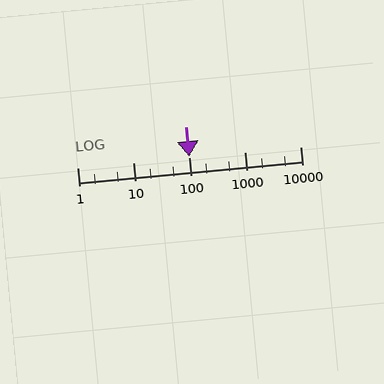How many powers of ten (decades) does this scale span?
The scale spans 4 decades, from 1 to 10000.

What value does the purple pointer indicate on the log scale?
The pointer indicates approximately 100.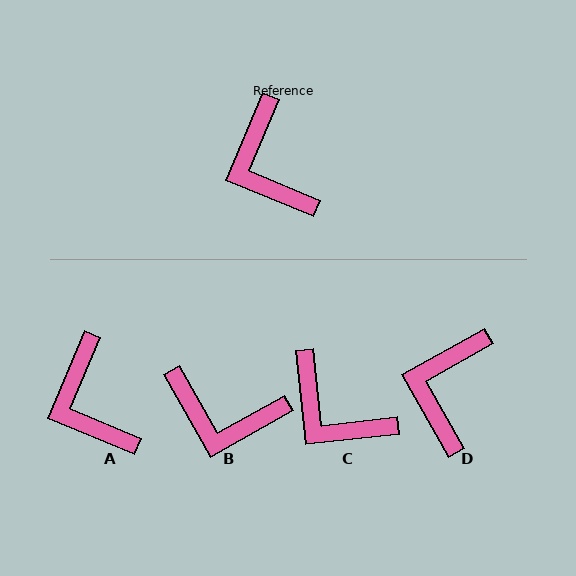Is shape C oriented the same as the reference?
No, it is off by about 29 degrees.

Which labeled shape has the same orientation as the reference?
A.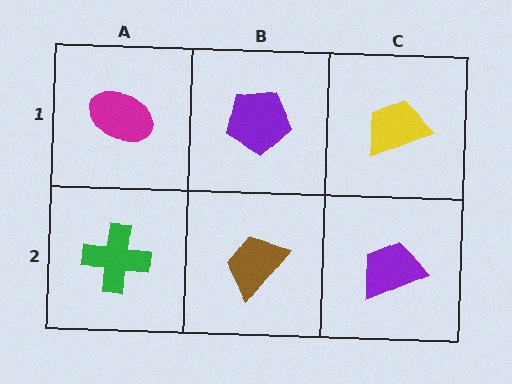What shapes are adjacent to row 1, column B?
A brown trapezoid (row 2, column B), a magenta ellipse (row 1, column A), a yellow trapezoid (row 1, column C).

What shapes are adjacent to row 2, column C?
A yellow trapezoid (row 1, column C), a brown trapezoid (row 2, column B).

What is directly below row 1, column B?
A brown trapezoid.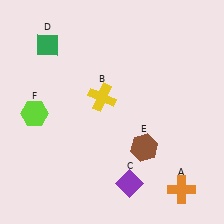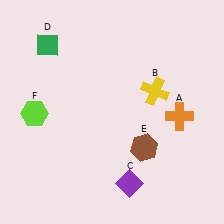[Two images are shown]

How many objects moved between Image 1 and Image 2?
2 objects moved between the two images.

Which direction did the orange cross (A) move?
The orange cross (A) moved up.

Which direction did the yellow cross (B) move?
The yellow cross (B) moved right.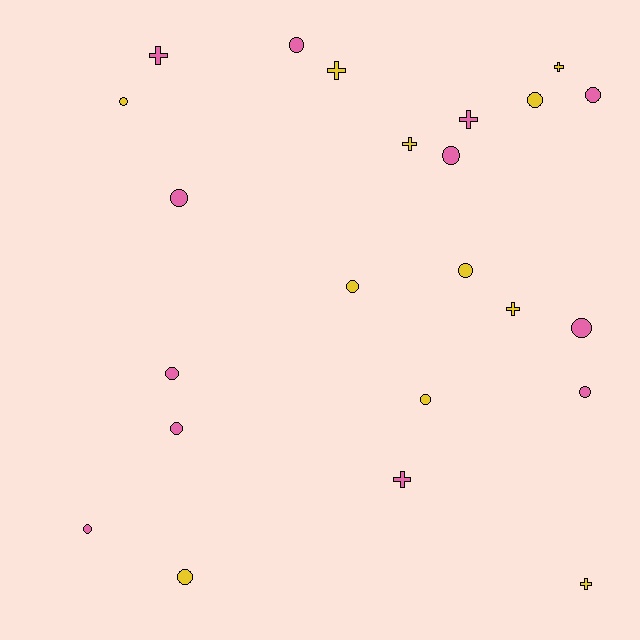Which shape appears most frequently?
Circle, with 15 objects.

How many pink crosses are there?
There are 3 pink crosses.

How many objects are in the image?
There are 23 objects.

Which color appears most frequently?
Pink, with 12 objects.